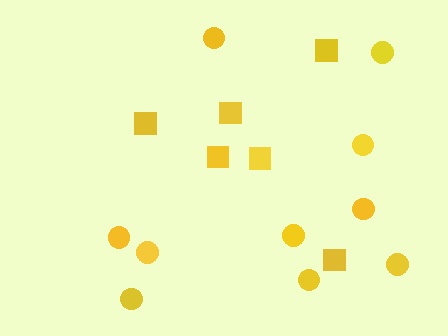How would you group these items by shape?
There are 2 groups: one group of squares (6) and one group of circles (10).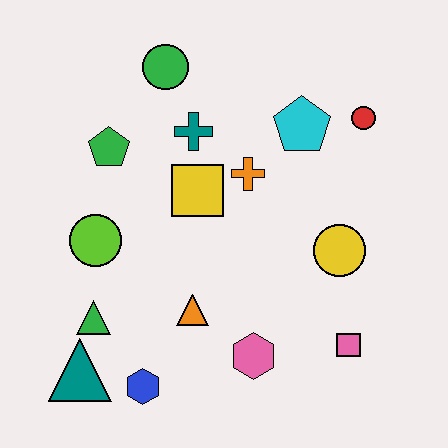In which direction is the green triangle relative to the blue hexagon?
The green triangle is above the blue hexagon.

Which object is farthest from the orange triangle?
The red circle is farthest from the orange triangle.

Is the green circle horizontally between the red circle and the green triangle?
Yes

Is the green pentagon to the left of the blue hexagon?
Yes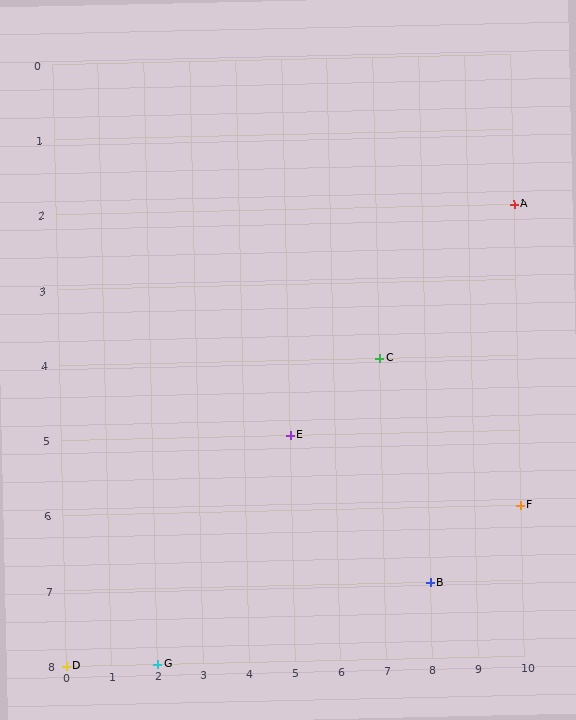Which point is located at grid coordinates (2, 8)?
Point G is at (2, 8).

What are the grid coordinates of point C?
Point C is at grid coordinates (7, 4).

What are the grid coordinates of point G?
Point G is at grid coordinates (2, 8).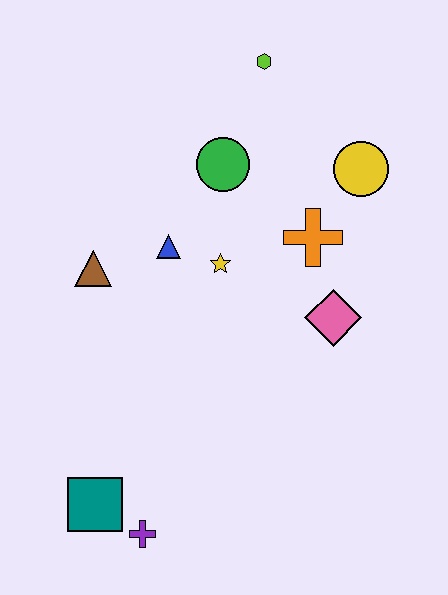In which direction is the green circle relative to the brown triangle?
The green circle is to the right of the brown triangle.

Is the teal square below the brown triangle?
Yes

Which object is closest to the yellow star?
The blue triangle is closest to the yellow star.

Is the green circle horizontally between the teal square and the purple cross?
No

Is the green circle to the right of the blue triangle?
Yes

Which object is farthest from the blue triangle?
The purple cross is farthest from the blue triangle.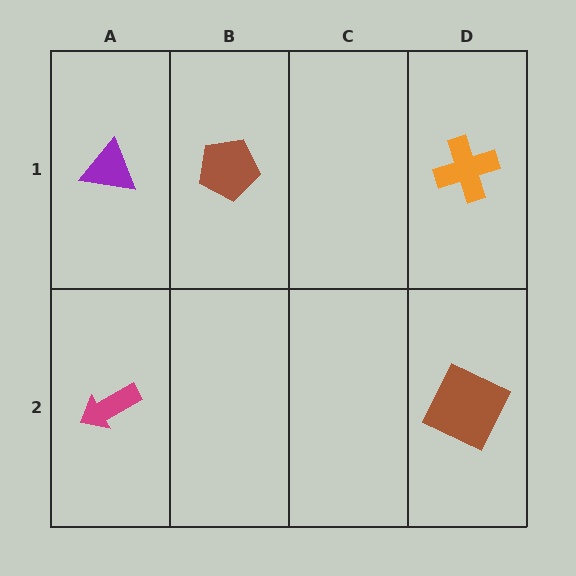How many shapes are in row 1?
3 shapes.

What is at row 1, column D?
An orange cross.